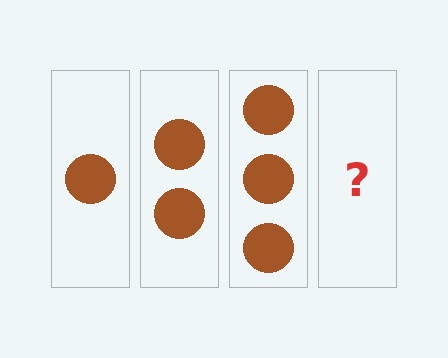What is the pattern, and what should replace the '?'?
The pattern is that each step adds one more circle. The '?' should be 4 circles.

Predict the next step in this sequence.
The next step is 4 circles.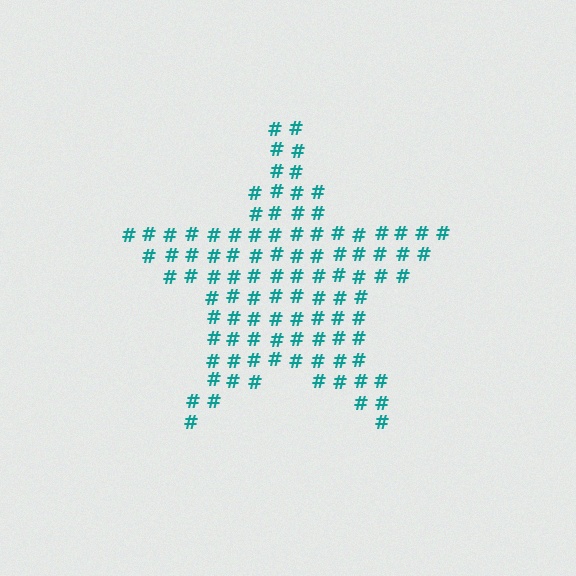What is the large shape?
The large shape is a star.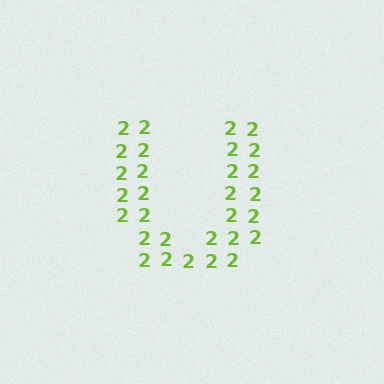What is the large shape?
The large shape is the letter U.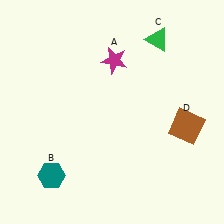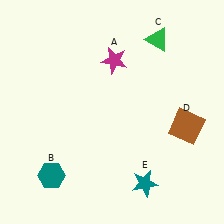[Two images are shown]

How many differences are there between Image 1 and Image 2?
There is 1 difference between the two images.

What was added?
A teal star (E) was added in Image 2.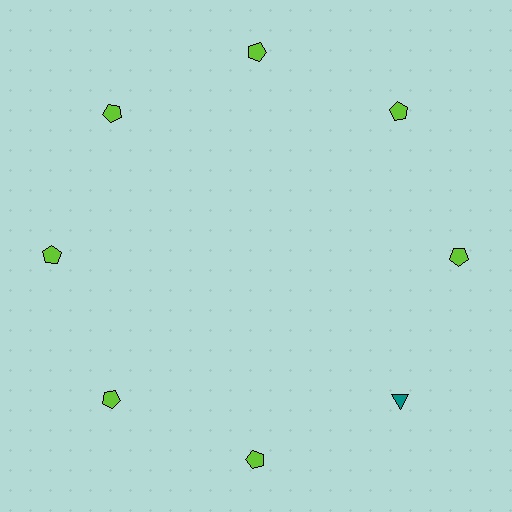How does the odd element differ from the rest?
It differs in both color (teal instead of lime) and shape (triangle instead of pentagon).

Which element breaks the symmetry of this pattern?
The teal triangle at roughly the 4 o'clock position breaks the symmetry. All other shapes are lime pentagons.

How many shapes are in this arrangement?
There are 8 shapes arranged in a ring pattern.